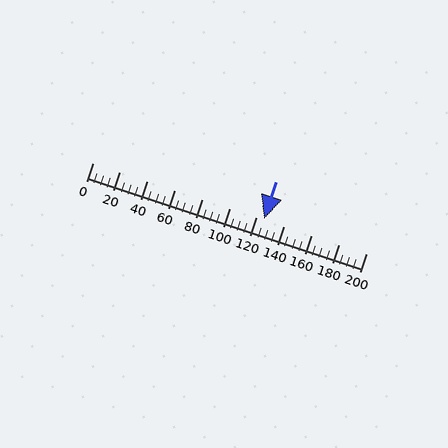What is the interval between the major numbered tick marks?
The major tick marks are spaced 20 units apart.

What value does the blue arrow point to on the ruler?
The blue arrow points to approximately 125.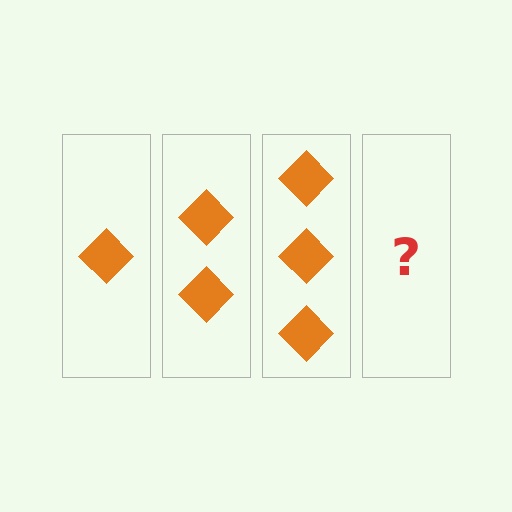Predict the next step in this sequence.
The next step is 4 diamonds.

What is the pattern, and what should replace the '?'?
The pattern is that each step adds one more diamond. The '?' should be 4 diamonds.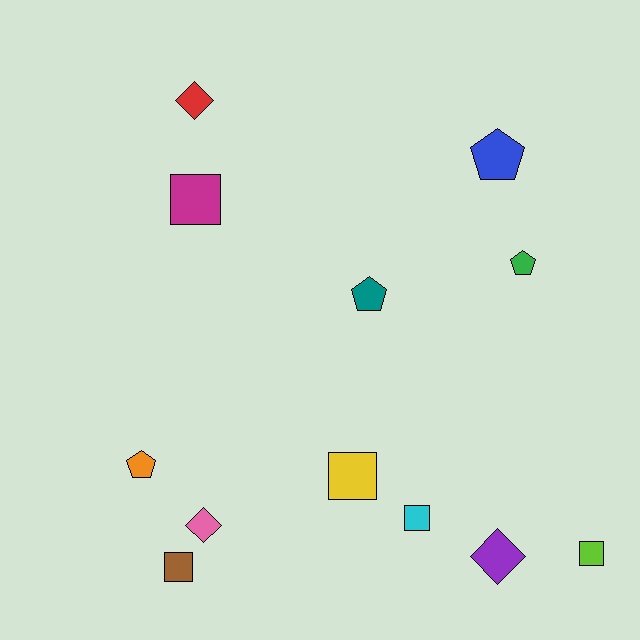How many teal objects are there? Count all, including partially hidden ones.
There is 1 teal object.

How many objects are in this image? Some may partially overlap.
There are 12 objects.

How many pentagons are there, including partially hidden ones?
There are 4 pentagons.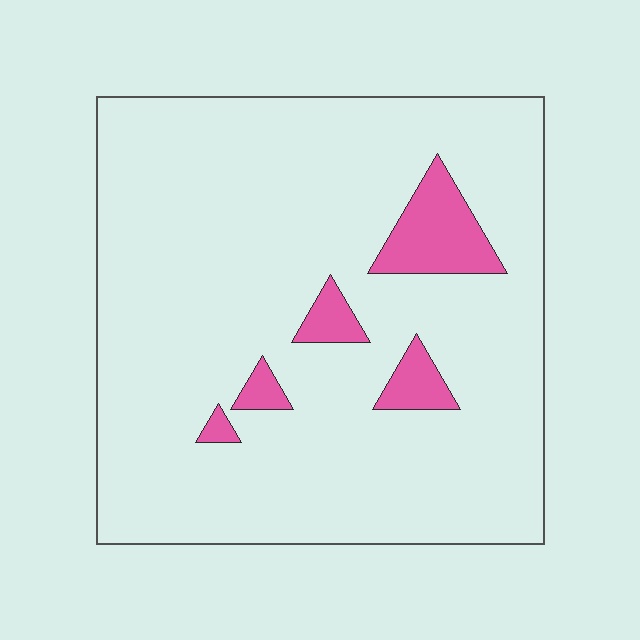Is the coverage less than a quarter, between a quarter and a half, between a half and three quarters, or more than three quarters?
Less than a quarter.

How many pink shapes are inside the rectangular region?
5.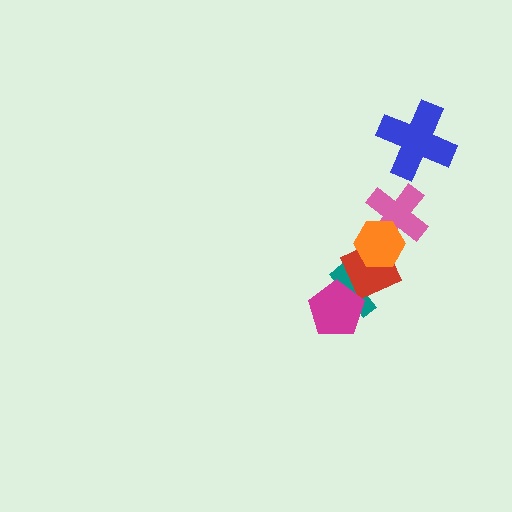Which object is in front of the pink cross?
The orange hexagon is in front of the pink cross.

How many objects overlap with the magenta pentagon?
2 objects overlap with the magenta pentagon.